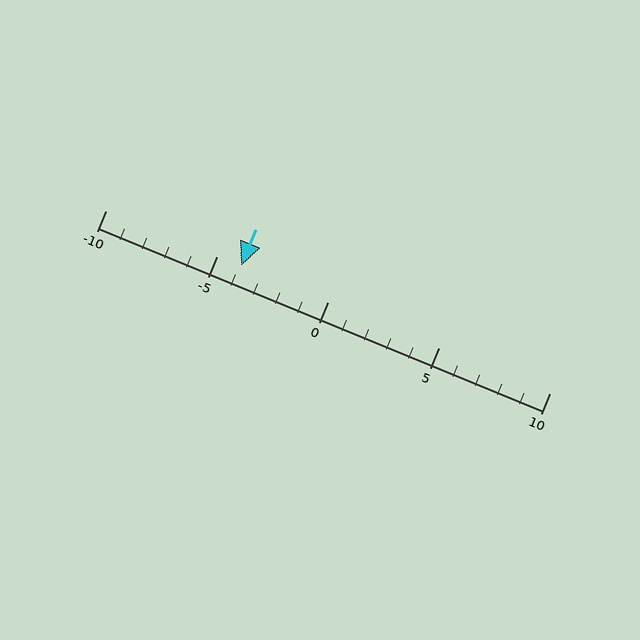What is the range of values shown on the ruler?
The ruler shows values from -10 to 10.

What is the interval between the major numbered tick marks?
The major tick marks are spaced 5 units apart.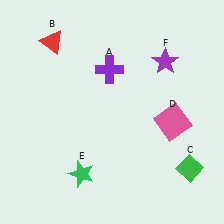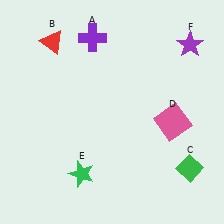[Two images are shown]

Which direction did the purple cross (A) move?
The purple cross (A) moved up.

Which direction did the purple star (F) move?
The purple star (F) moved right.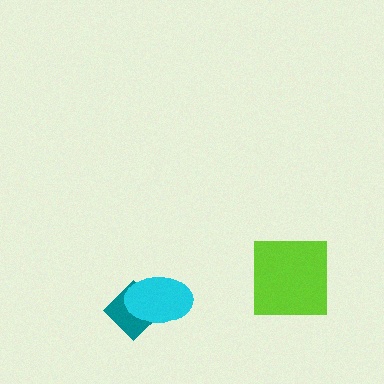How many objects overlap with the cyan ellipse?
1 object overlaps with the cyan ellipse.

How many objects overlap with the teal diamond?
1 object overlaps with the teal diamond.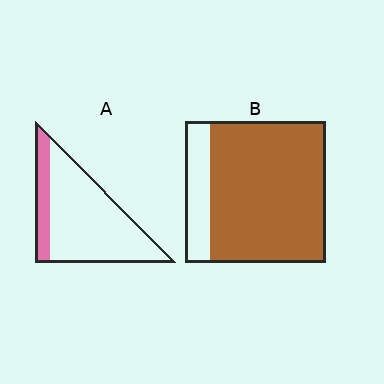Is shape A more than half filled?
No.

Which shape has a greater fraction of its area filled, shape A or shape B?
Shape B.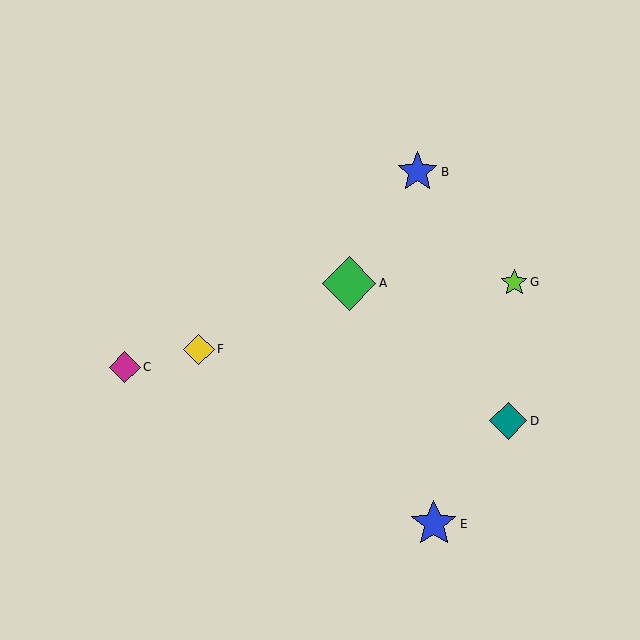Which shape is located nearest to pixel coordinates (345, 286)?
The green diamond (labeled A) at (349, 283) is nearest to that location.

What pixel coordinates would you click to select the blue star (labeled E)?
Click at (434, 524) to select the blue star E.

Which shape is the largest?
The green diamond (labeled A) is the largest.